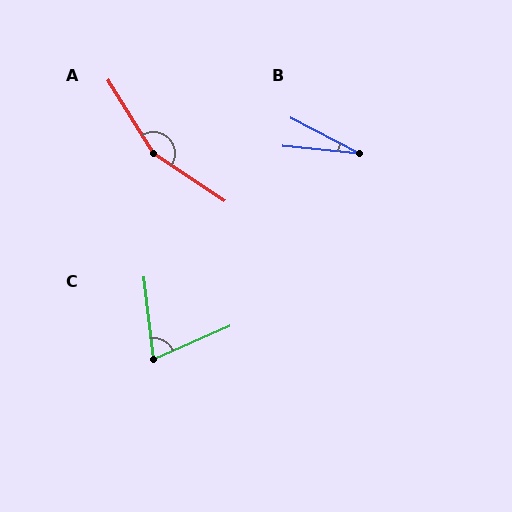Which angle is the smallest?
B, at approximately 22 degrees.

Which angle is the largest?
A, at approximately 156 degrees.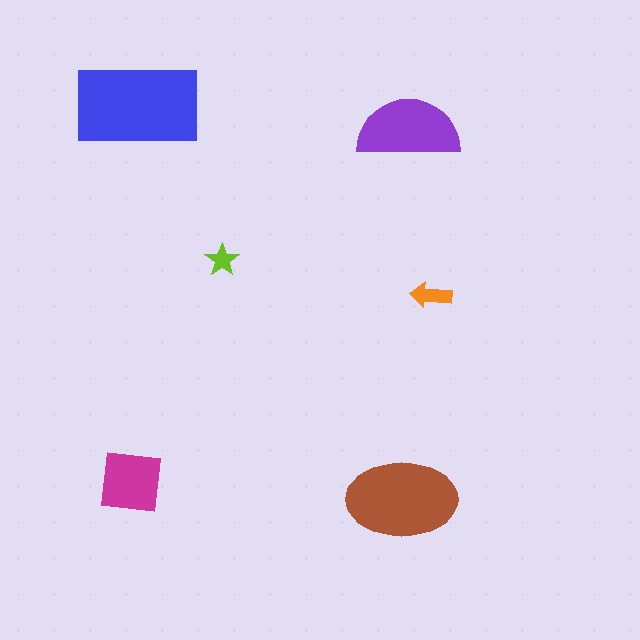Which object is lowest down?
The brown ellipse is bottommost.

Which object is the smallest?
The lime star.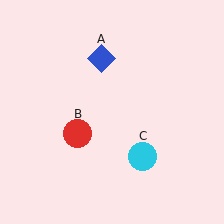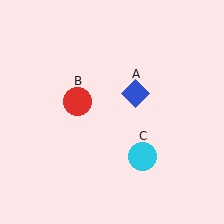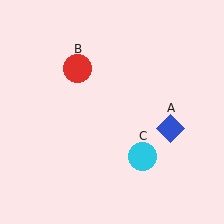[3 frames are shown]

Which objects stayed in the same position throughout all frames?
Cyan circle (object C) remained stationary.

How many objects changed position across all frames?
2 objects changed position: blue diamond (object A), red circle (object B).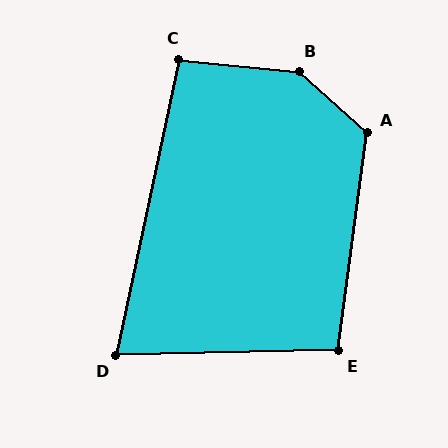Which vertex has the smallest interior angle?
D, at approximately 77 degrees.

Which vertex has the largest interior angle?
B, at approximately 143 degrees.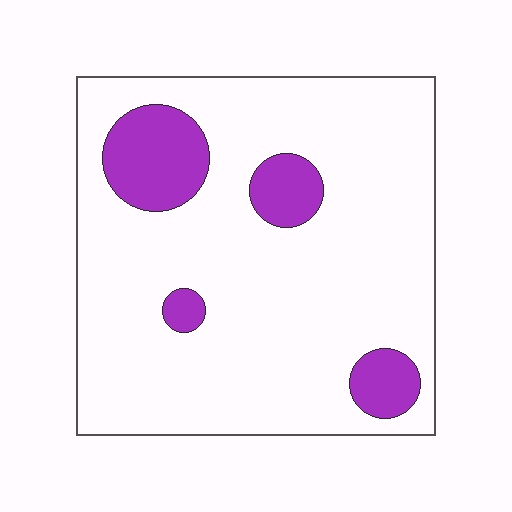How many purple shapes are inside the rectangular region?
4.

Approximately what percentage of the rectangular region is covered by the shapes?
Approximately 15%.